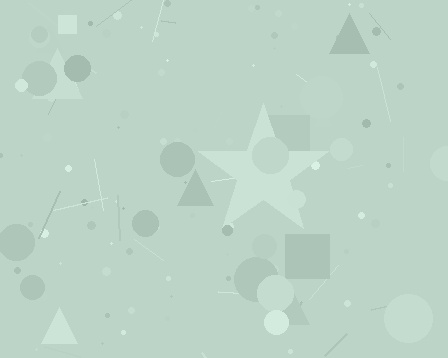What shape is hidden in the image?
A star is hidden in the image.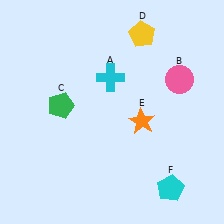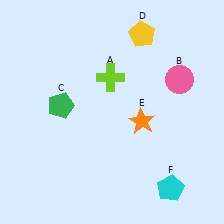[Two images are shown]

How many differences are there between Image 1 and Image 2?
There is 1 difference between the two images.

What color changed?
The cross (A) changed from cyan in Image 1 to lime in Image 2.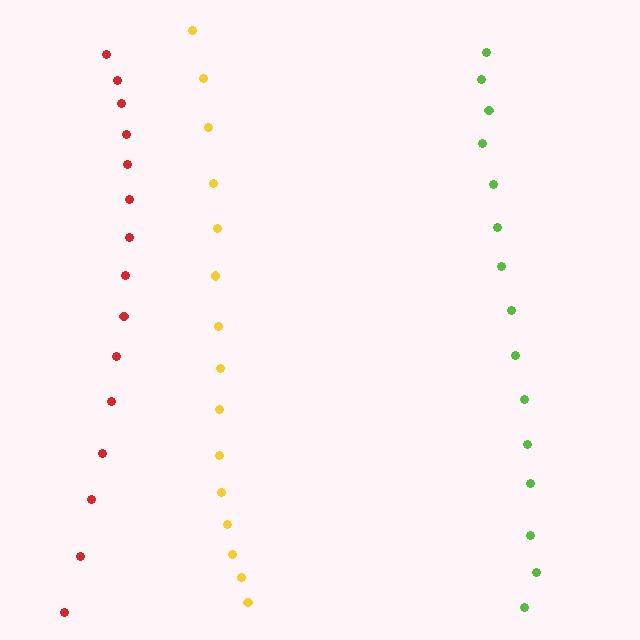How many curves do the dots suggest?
There are 3 distinct paths.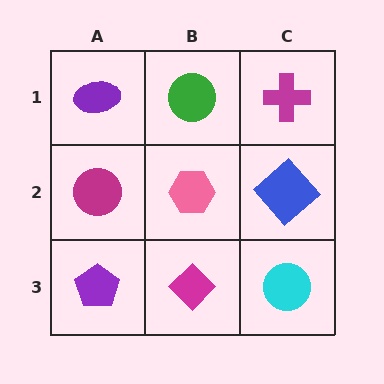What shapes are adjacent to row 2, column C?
A magenta cross (row 1, column C), a cyan circle (row 3, column C), a pink hexagon (row 2, column B).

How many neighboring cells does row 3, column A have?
2.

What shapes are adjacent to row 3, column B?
A pink hexagon (row 2, column B), a purple pentagon (row 3, column A), a cyan circle (row 3, column C).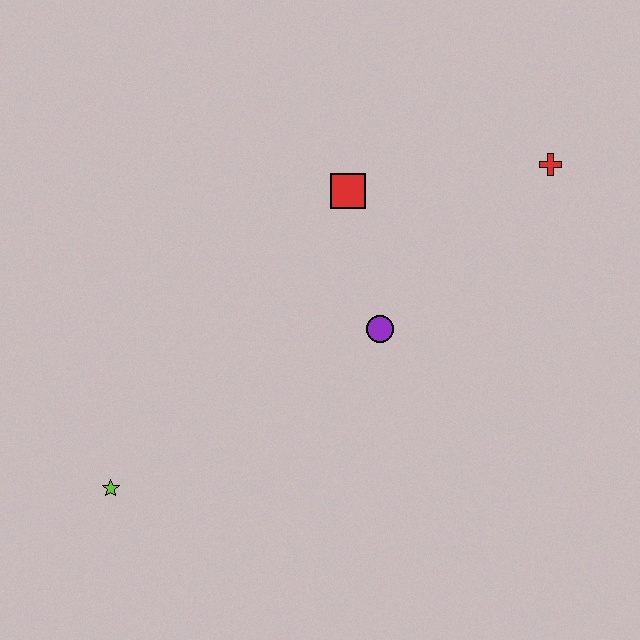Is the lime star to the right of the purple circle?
No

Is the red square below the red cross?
Yes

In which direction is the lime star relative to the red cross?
The lime star is to the left of the red cross.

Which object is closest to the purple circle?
The red square is closest to the purple circle.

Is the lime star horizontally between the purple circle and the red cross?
No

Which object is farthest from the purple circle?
The lime star is farthest from the purple circle.